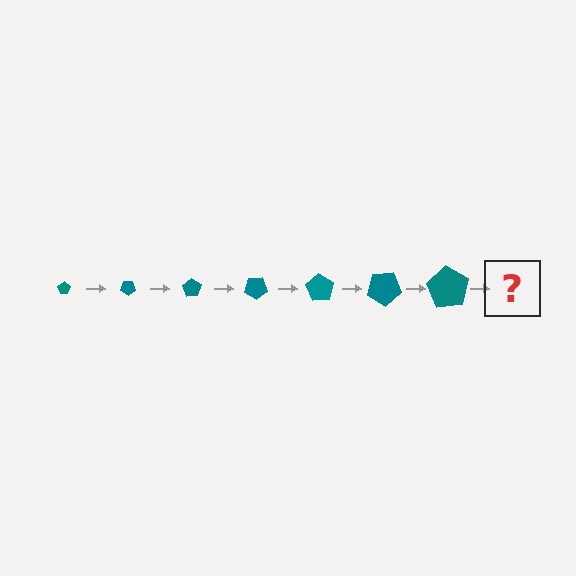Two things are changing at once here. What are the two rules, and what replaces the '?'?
The two rules are that the pentagon grows larger each step and it rotates 35 degrees each step. The '?' should be a pentagon, larger than the previous one and rotated 245 degrees from the start.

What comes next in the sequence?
The next element should be a pentagon, larger than the previous one and rotated 245 degrees from the start.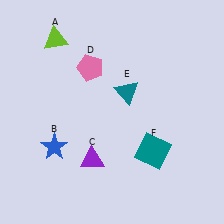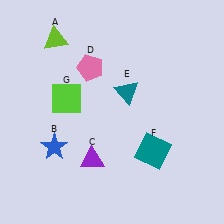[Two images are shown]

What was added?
A lime square (G) was added in Image 2.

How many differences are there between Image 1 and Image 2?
There is 1 difference between the two images.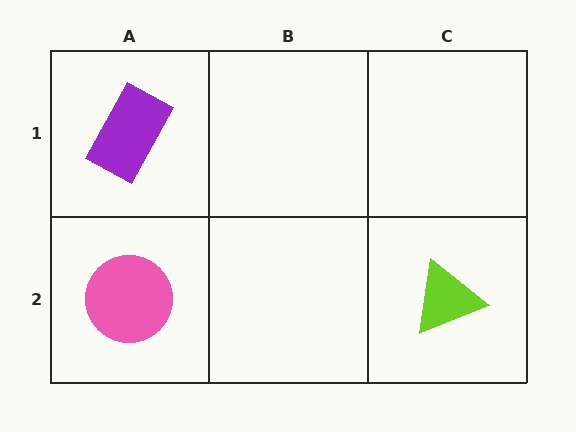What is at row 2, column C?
A lime triangle.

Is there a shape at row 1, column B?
No, that cell is empty.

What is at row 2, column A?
A pink circle.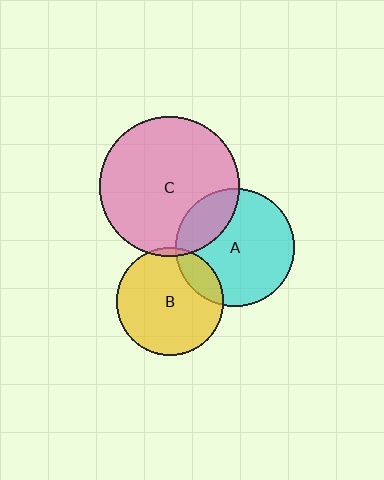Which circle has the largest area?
Circle C (pink).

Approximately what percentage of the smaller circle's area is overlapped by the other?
Approximately 5%.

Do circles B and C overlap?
Yes.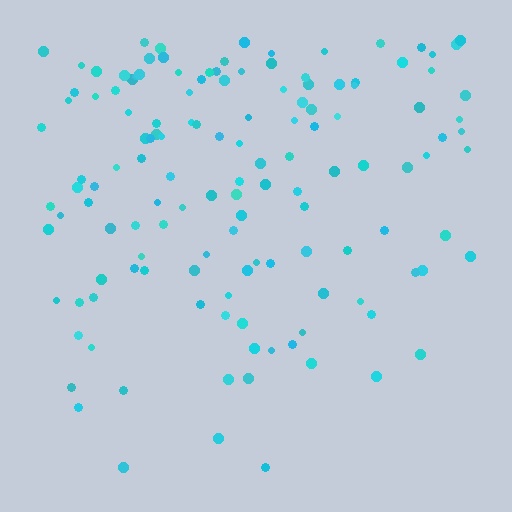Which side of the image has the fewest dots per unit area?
The bottom.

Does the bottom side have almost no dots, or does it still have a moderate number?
Still a moderate number, just noticeably fewer than the top.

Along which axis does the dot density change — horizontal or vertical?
Vertical.